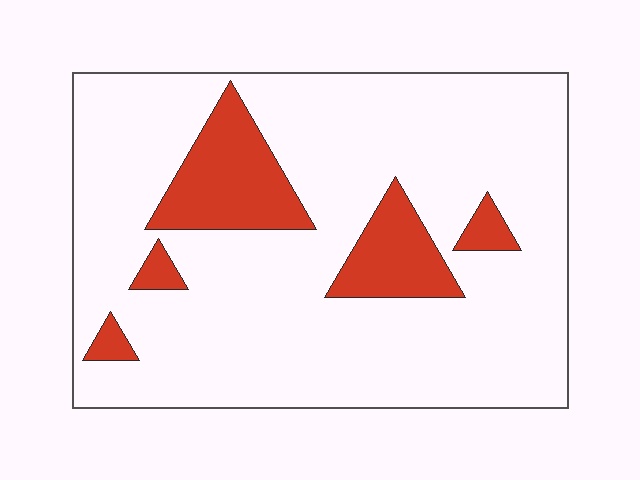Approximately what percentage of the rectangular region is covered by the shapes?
Approximately 15%.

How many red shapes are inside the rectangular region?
5.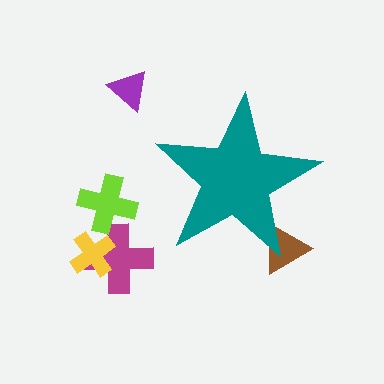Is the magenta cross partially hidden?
No, the magenta cross is fully visible.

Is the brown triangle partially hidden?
Yes, the brown triangle is partially hidden behind the teal star.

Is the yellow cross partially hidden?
No, the yellow cross is fully visible.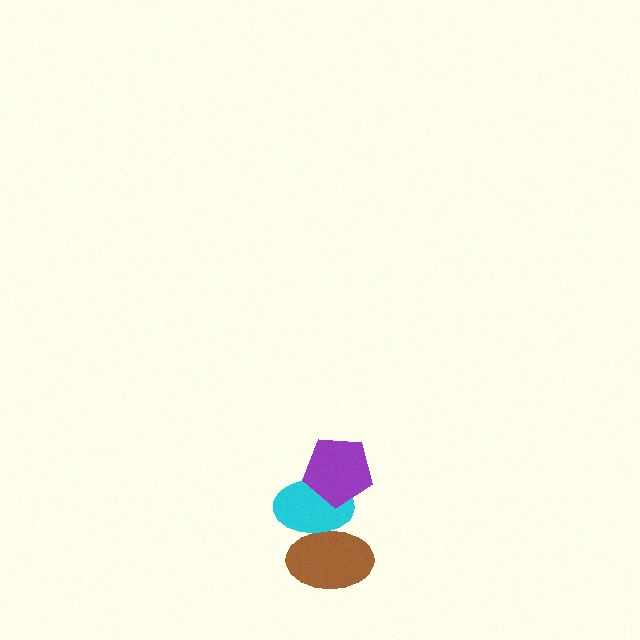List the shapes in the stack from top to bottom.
From top to bottom: the purple pentagon, the cyan ellipse, the brown ellipse.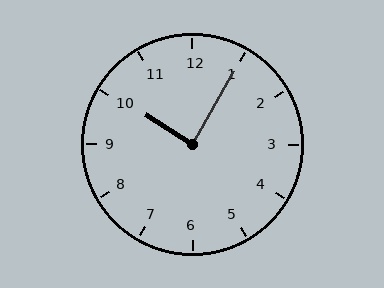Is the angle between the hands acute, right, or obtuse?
It is right.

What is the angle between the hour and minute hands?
Approximately 88 degrees.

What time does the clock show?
10:05.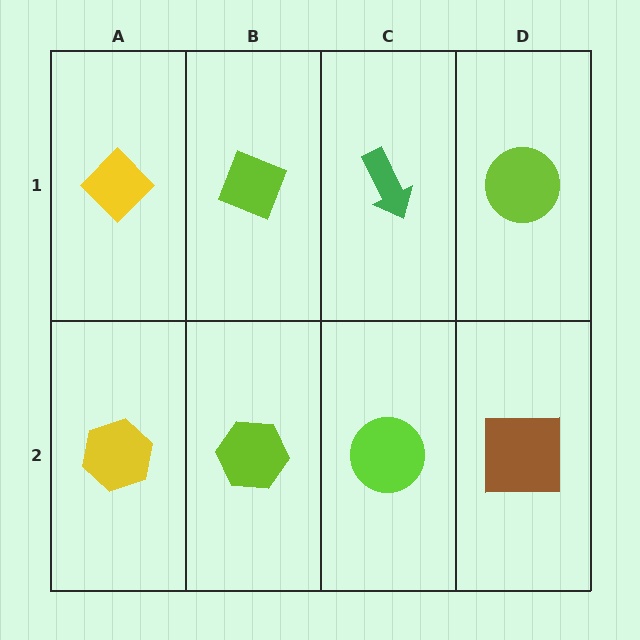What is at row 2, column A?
A yellow hexagon.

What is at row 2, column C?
A lime circle.